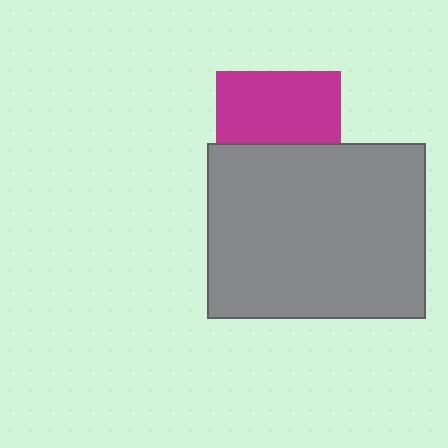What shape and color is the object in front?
The object in front is a gray rectangle.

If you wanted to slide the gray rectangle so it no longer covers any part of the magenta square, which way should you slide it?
Slide it down — that is the most direct way to separate the two shapes.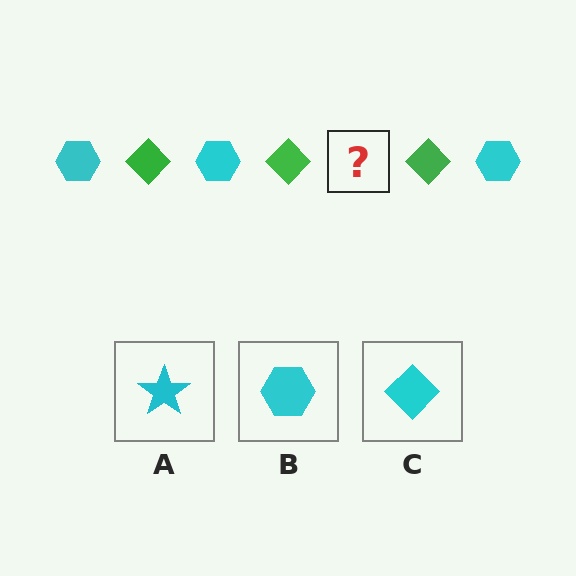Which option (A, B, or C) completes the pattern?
B.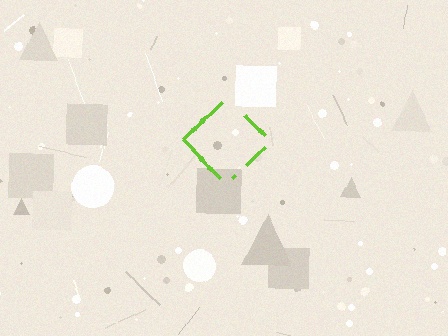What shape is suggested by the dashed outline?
The dashed outline suggests a diamond.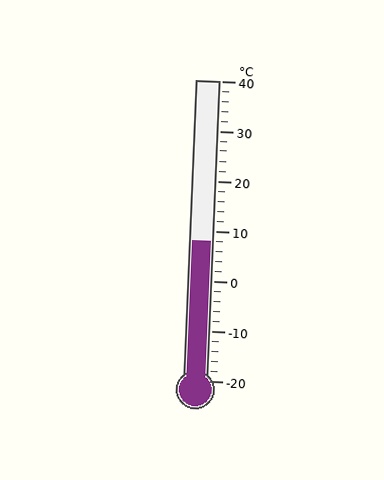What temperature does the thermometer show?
The thermometer shows approximately 8°C.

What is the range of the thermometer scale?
The thermometer scale ranges from -20°C to 40°C.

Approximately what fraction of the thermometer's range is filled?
The thermometer is filled to approximately 45% of its range.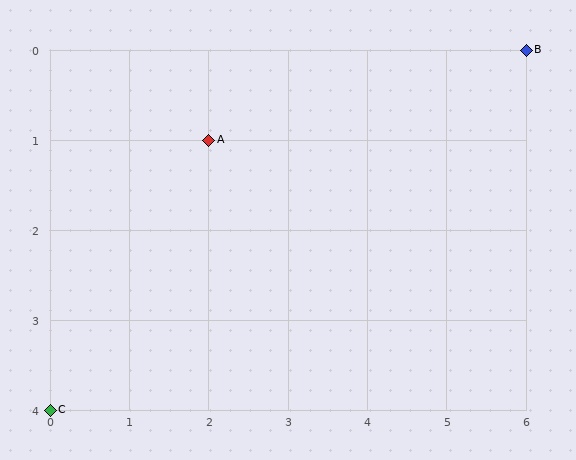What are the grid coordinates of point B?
Point B is at grid coordinates (6, 0).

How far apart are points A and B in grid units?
Points A and B are 4 columns and 1 row apart (about 4.1 grid units diagonally).